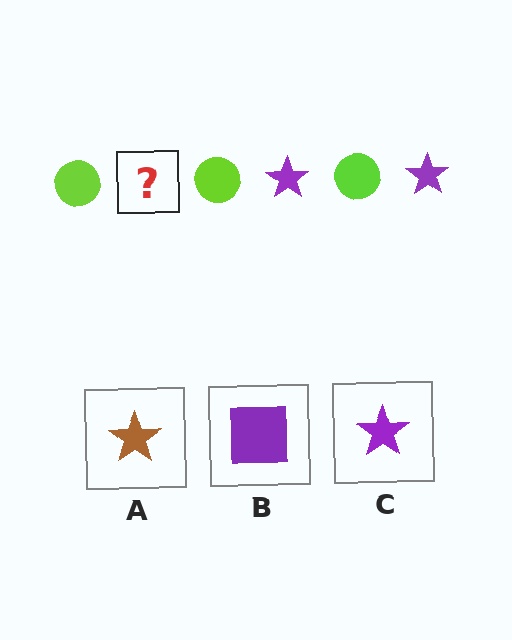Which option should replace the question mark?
Option C.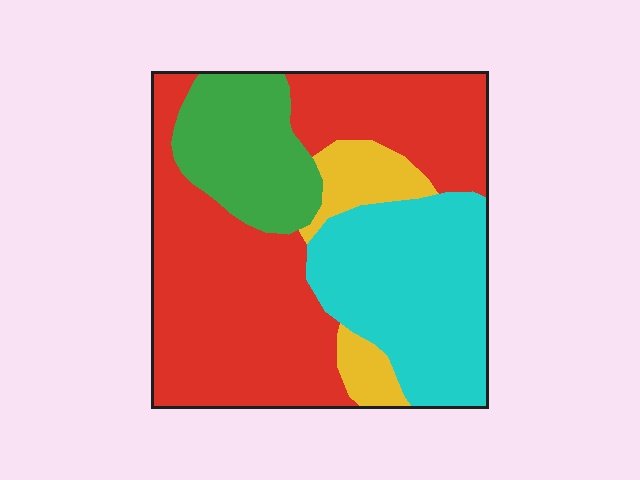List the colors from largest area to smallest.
From largest to smallest: red, cyan, green, yellow.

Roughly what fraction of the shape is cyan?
Cyan covers roughly 25% of the shape.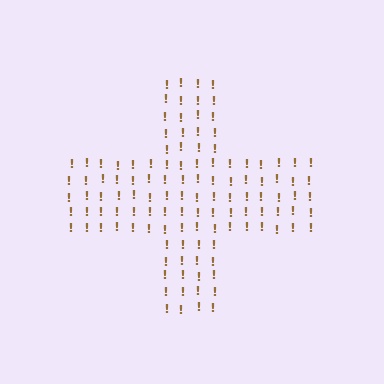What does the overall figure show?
The overall figure shows a cross.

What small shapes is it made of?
It is made of small exclamation marks.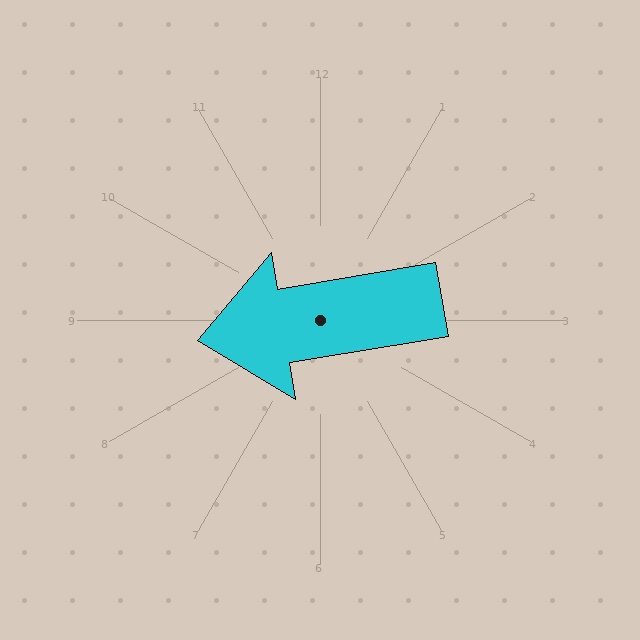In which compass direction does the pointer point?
West.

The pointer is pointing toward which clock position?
Roughly 9 o'clock.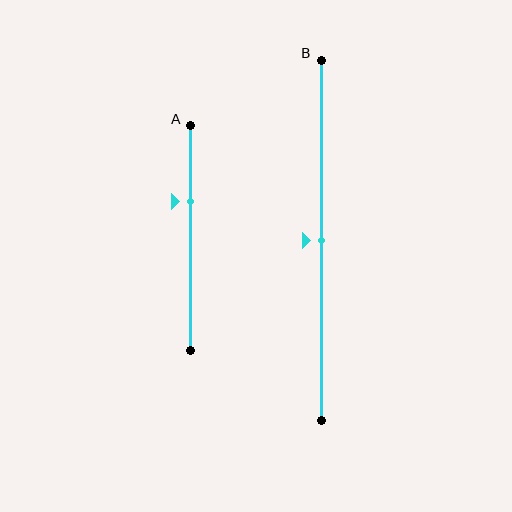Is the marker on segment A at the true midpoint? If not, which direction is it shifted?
No, the marker on segment A is shifted upward by about 16% of the segment length.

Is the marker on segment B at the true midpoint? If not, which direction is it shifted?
Yes, the marker on segment B is at the true midpoint.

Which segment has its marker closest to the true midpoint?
Segment B has its marker closest to the true midpoint.